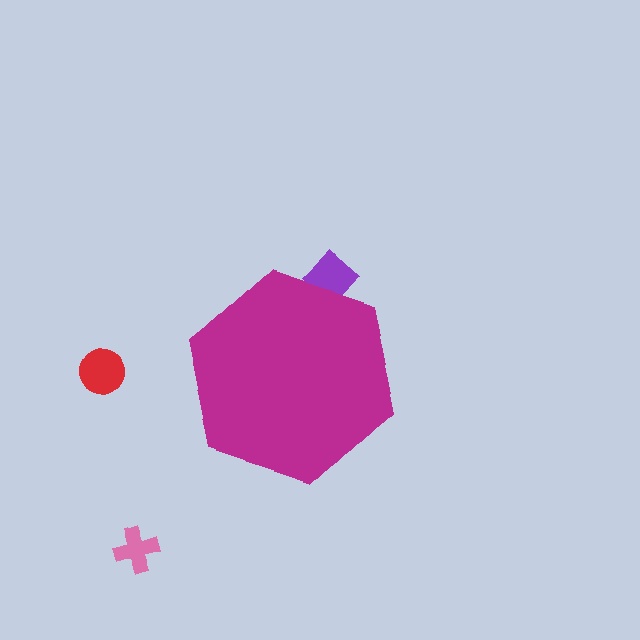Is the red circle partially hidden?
No, the red circle is fully visible.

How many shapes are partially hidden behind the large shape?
1 shape is partially hidden.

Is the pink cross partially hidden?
No, the pink cross is fully visible.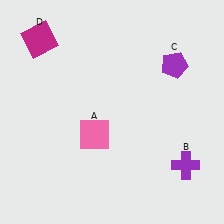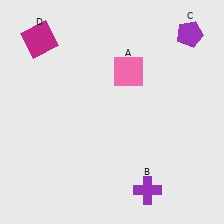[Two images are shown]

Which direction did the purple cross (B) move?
The purple cross (B) moved left.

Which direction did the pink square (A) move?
The pink square (A) moved up.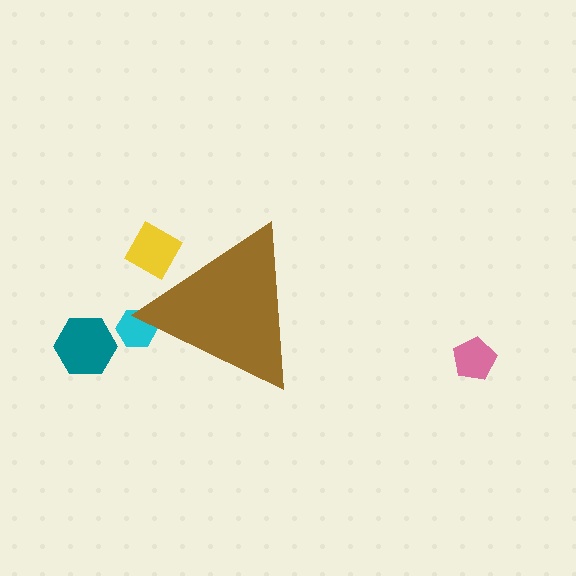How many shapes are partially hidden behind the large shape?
2 shapes are partially hidden.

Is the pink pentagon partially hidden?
No, the pink pentagon is fully visible.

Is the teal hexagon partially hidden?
No, the teal hexagon is fully visible.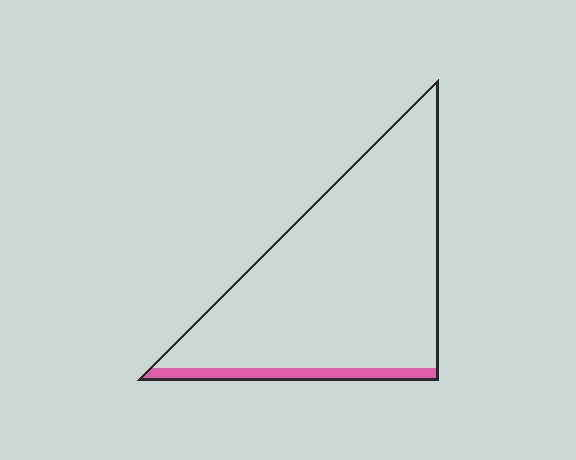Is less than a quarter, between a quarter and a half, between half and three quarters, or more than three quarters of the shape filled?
Less than a quarter.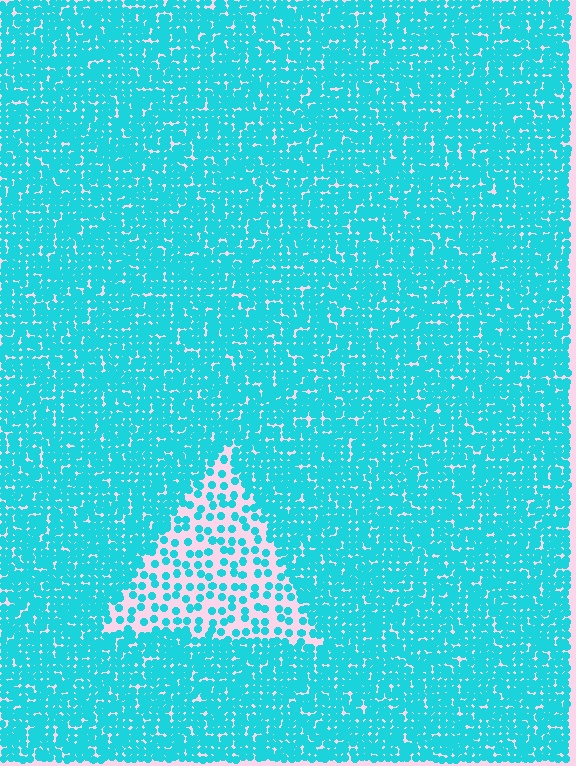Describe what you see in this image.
The image contains small cyan elements arranged at two different densities. A triangle-shaped region is visible where the elements are less densely packed than the surrounding area.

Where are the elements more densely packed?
The elements are more densely packed outside the triangle boundary.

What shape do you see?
I see a triangle.